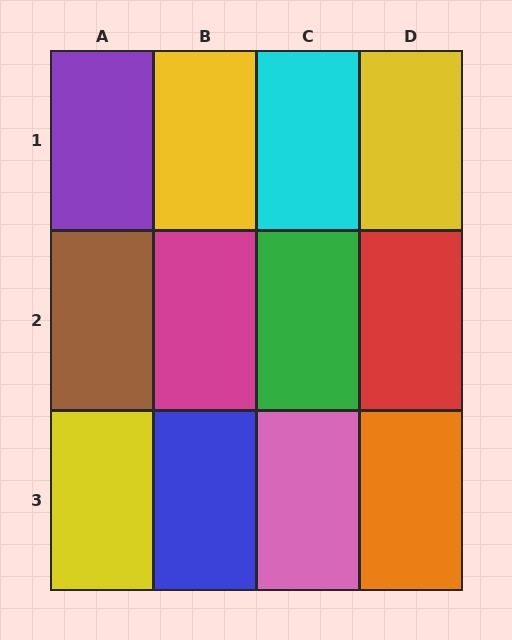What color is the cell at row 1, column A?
Purple.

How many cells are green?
1 cell is green.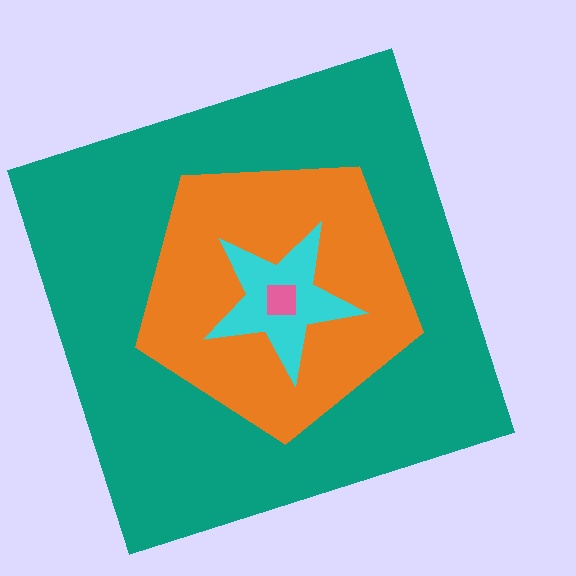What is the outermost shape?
The teal square.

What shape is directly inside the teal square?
The orange pentagon.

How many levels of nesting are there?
4.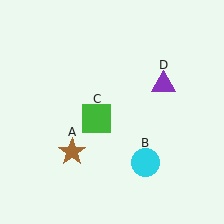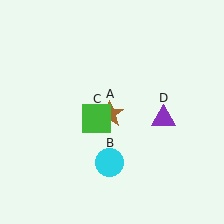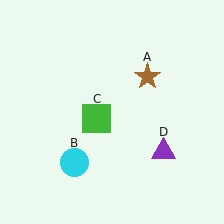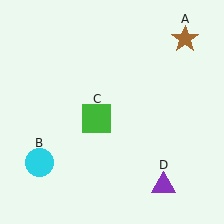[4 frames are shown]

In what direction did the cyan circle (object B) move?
The cyan circle (object B) moved left.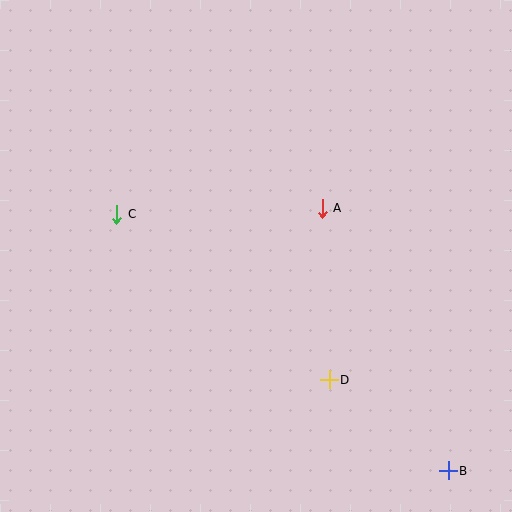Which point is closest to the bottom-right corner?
Point B is closest to the bottom-right corner.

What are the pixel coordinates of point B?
Point B is at (448, 471).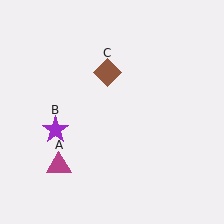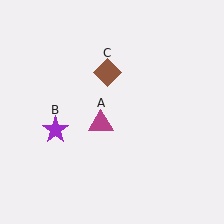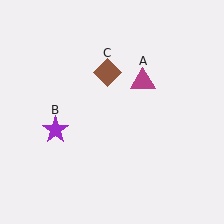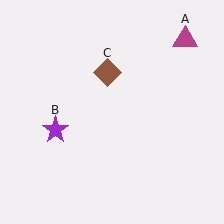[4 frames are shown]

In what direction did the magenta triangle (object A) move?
The magenta triangle (object A) moved up and to the right.